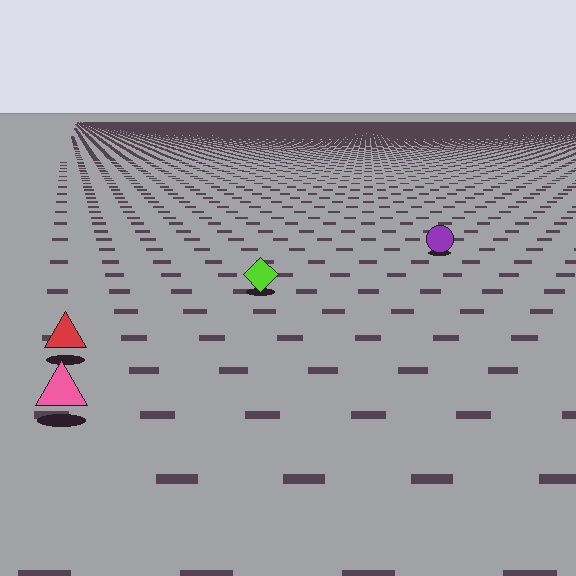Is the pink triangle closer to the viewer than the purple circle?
Yes. The pink triangle is closer — you can tell from the texture gradient: the ground texture is coarser near it.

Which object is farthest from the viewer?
The purple circle is farthest from the viewer. It appears smaller and the ground texture around it is denser.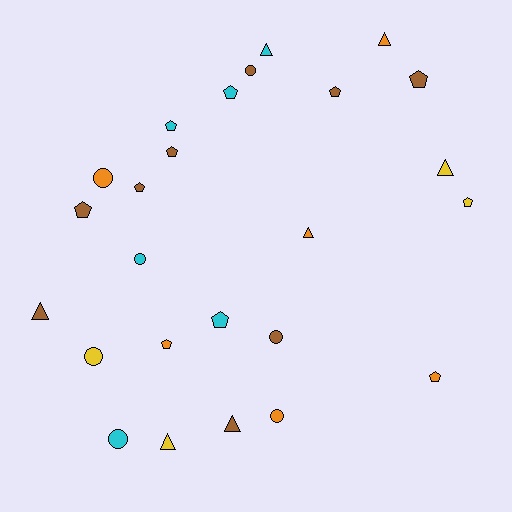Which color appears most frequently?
Brown, with 9 objects.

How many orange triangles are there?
There are 2 orange triangles.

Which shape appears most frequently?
Pentagon, with 11 objects.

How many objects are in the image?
There are 25 objects.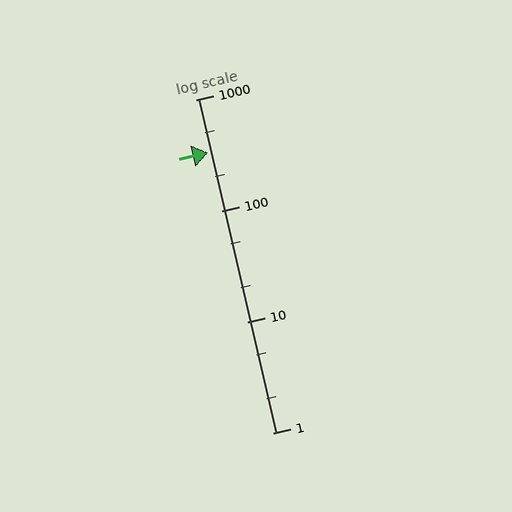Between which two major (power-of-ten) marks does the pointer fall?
The pointer is between 100 and 1000.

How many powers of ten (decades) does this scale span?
The scale spans 3 decades, from 1 to 1000.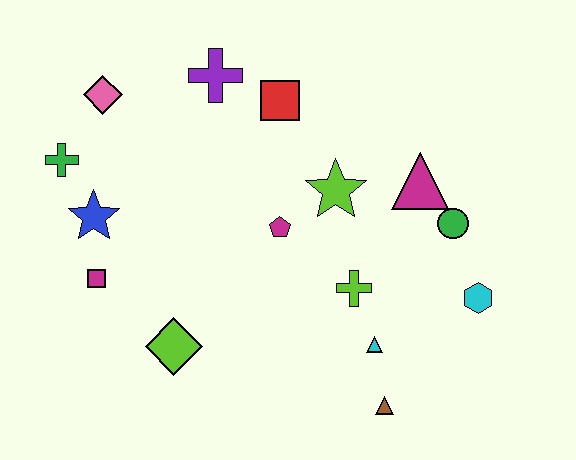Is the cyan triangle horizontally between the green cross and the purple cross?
No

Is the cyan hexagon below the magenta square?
Yes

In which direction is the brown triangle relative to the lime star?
The brown triangle is below the lime star.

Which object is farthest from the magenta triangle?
The green cross is farthest from the magenta triangle.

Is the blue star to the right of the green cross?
Yes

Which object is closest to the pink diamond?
The green cross is closest to the pink diamond.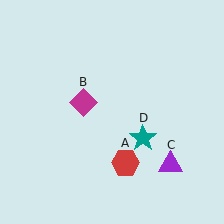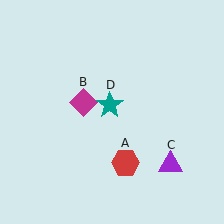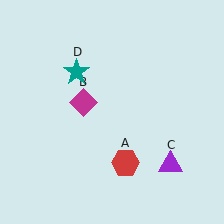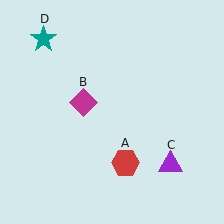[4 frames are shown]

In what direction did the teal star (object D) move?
The teal star (object D) moved up and to the left.